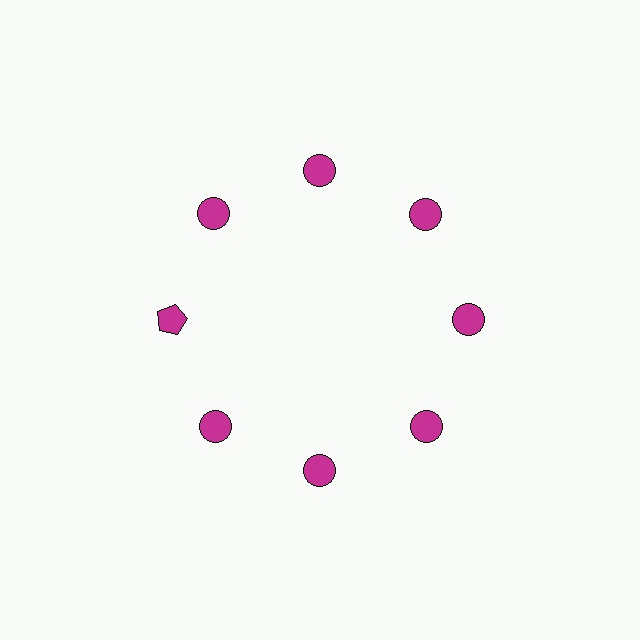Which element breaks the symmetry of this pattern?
The magenta pentagon at roughly the 9 o'clock position breaks the symmetry. All other shapes are magenta circles.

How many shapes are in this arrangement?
There are 8 shapes arranged in a ring pattern.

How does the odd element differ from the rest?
It has a different shape: pentagon instead of circle.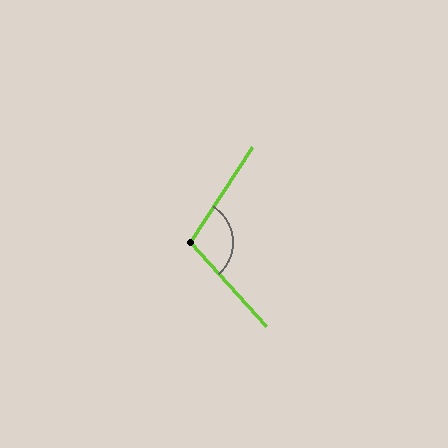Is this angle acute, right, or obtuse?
It is obtuse.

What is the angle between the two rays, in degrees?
Approximately 104 degrees.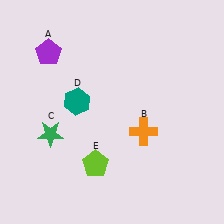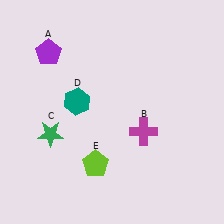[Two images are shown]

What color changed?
The cross (B) changed from orange in Image 1 to magenta in Image 2.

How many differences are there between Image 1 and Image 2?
There is 1 difference between the two images.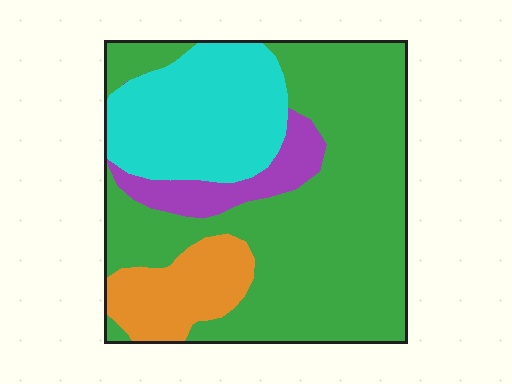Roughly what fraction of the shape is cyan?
Cyan takes up about one quarter (1/4) of the shape.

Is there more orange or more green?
Green.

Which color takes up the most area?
Green, at roughly 55%.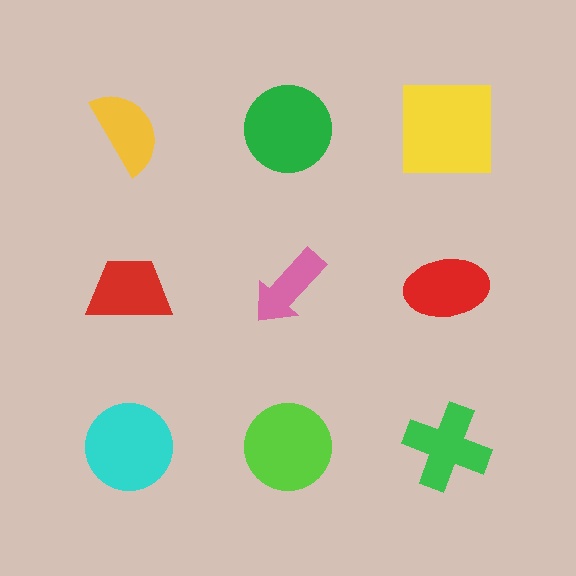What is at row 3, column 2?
A lime circle.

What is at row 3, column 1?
A cyan circle.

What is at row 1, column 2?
A green circle.